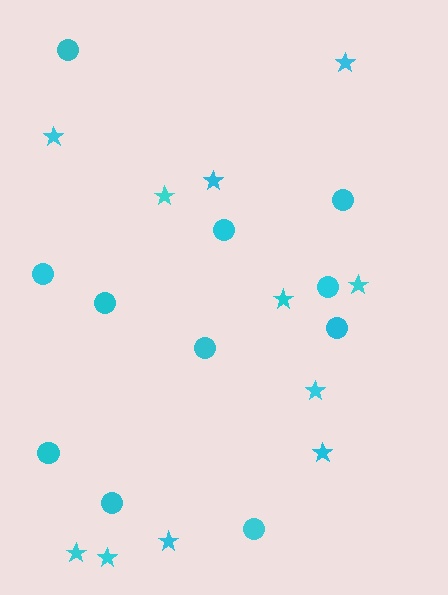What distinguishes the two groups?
There are 2 groups: one group of circles (11) and one group of stars (11).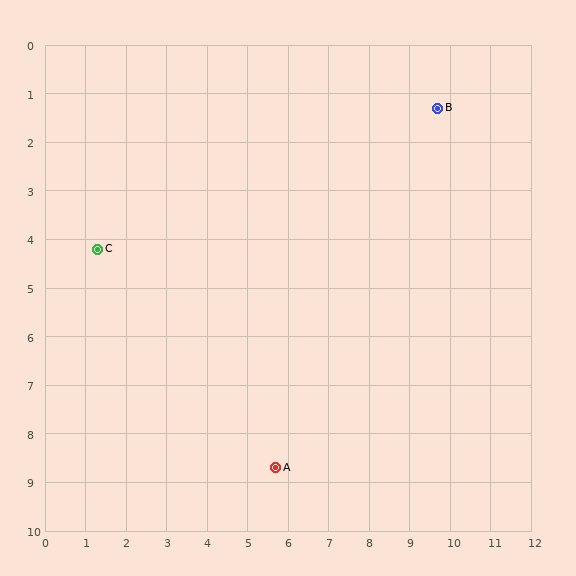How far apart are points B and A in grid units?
Points B and A are about 8.4 grid units apart.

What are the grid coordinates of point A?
Point A is at approximately (5.7, 8.7).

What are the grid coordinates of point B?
Point B is at approximately (9.7, 1.3).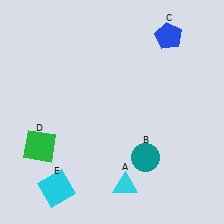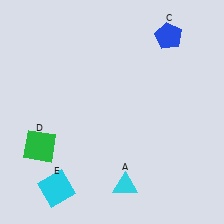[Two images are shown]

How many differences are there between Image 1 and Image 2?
There is 1 difference between the two images.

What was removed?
The teal circle (B) was removed in Image 2.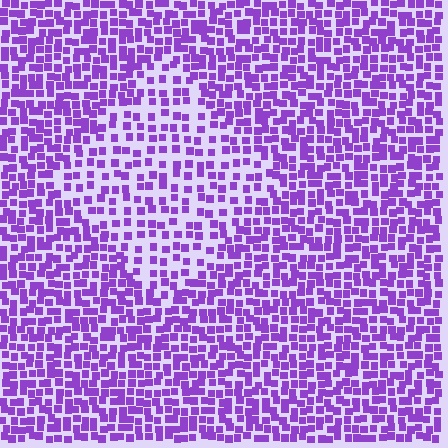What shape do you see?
I see a diamond.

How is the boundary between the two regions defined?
The boundary is defined by a change in element density (approximately 1.8x ratio). All elements are the same color, size, and shape.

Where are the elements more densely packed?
The elements are more densely packed outside the diamond boundary.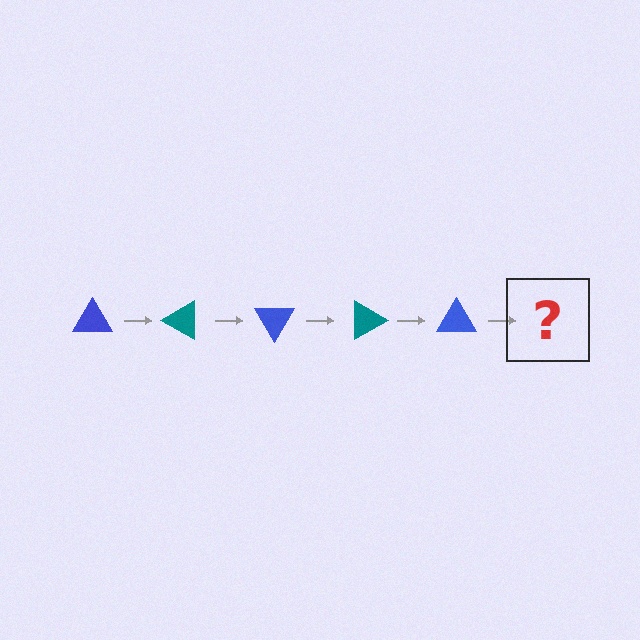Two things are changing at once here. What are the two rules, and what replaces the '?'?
The two rules are that it rotates 30 degrees each step and the color cycles through blue and teal. The '?' should be a teal triangle, rotated 150 degrees from the start.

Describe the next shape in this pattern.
It should be a teal triangle, rotated 150 degrees from the start.